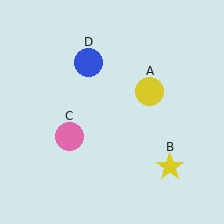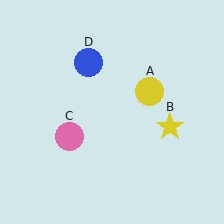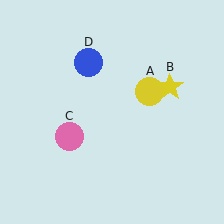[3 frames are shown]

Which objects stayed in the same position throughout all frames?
Yellow circle (object A) and pink circle (object C) and blue circle (object D) remained stationary.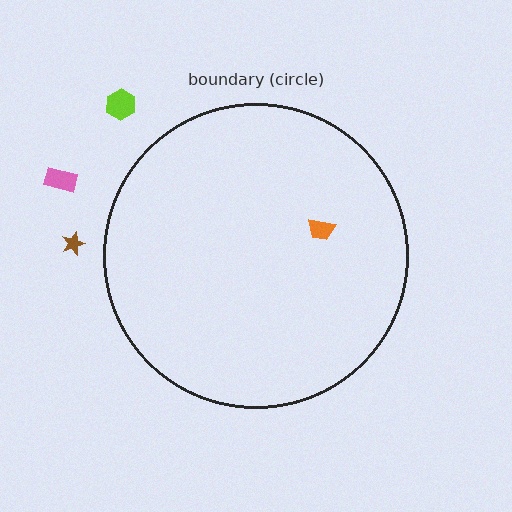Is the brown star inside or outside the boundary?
Outside.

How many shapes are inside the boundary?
1 inside, 3 outside.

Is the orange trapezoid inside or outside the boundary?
Inside.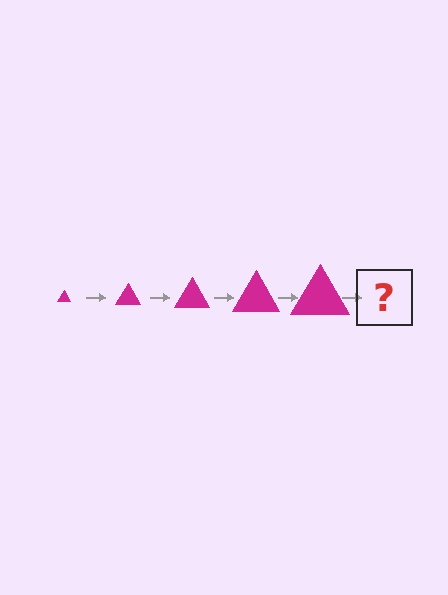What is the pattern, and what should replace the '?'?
The pattern is that the triangle gets progressively larger each step. The '?' should be a magenta triangle, larger than the previous one.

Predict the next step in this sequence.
The next step is a magenta triangle, larger than the previous one.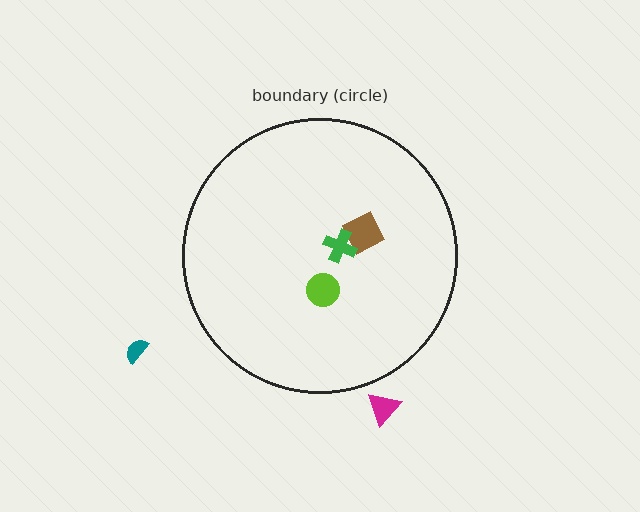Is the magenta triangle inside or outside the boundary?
Outside.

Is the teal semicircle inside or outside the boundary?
Outside.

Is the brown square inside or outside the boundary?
Inside.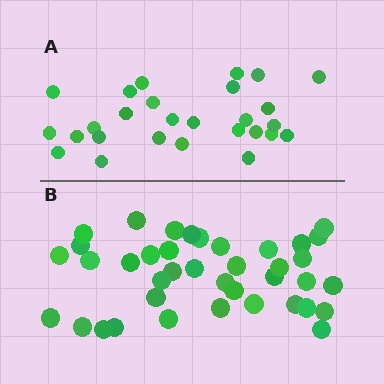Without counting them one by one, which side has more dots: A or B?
Region B (the bottom region) has more dots.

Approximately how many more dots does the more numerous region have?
Region B has roughly 12 or so more dots than region A.